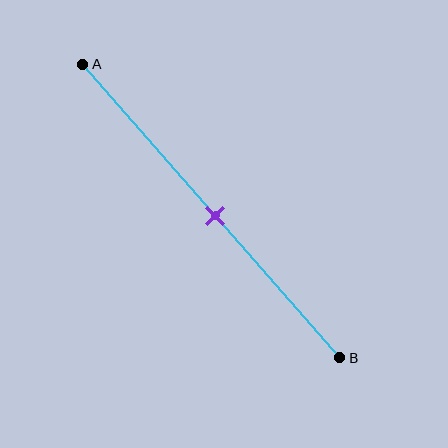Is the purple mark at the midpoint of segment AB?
Yes, the mark is approximately at the midpoint.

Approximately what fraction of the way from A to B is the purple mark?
The purple mark is approximately 50% of the way from A to B.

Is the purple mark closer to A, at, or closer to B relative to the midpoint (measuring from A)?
The purple mark is approximately at the midpoint of segment AB.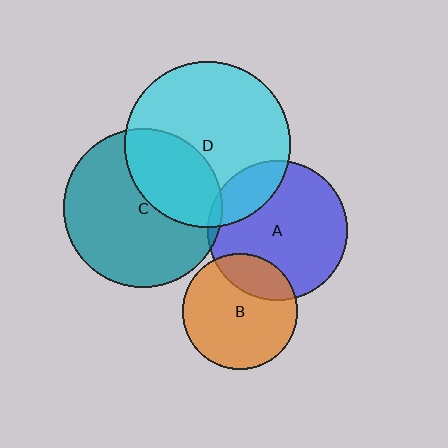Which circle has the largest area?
Circle D (cyan).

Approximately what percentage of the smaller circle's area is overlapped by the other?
Approximately 35%.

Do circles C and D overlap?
Yes.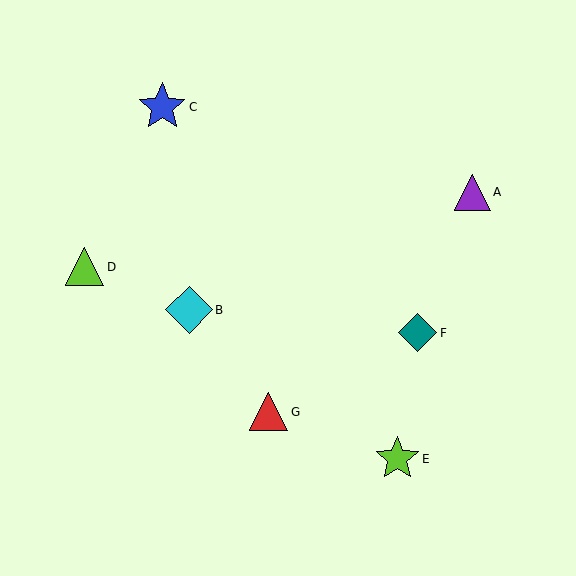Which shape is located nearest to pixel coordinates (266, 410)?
The red triangle (labeled G) at (269, 412) is nearest to that location.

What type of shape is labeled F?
Shape F is a teal diamond.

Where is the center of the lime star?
The center of the lime star is at (397, 459).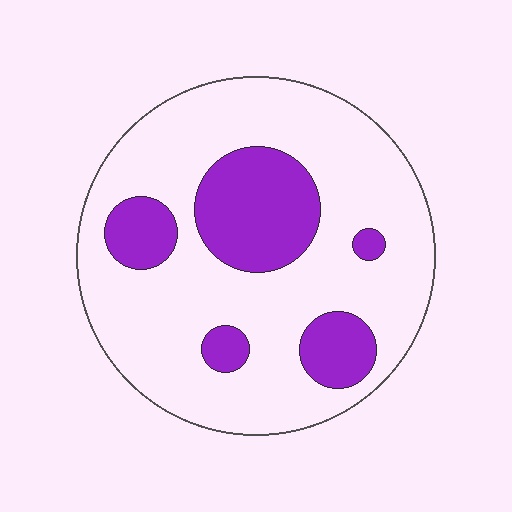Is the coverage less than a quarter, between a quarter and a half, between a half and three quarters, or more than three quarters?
Less than a quarter.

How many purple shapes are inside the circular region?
5.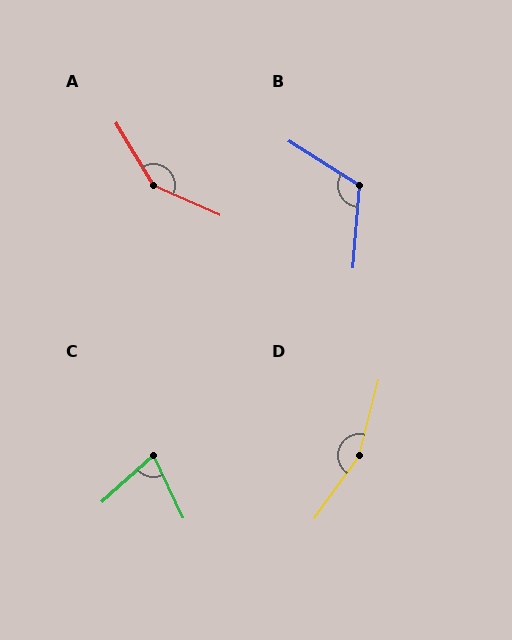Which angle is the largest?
D, at approximately 159 degrees.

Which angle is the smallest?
C, at approximately 73 degrees.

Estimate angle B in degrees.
Approximately 118 degrees.